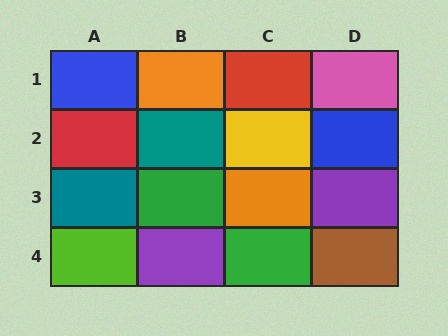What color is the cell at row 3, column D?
Purple.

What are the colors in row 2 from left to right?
Red, teal, yellow, blue.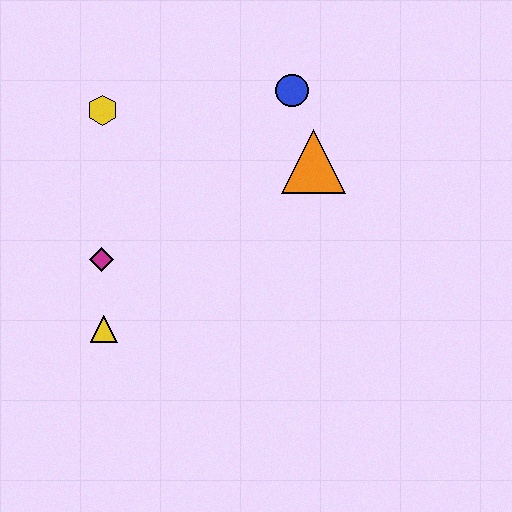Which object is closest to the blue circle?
The orange triangle is closest to the blue circle.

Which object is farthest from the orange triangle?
The yellow triangle is farthest from the orange triangle.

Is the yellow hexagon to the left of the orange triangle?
Yes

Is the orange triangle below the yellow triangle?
No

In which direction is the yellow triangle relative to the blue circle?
The yellow triangle is below the blue circle.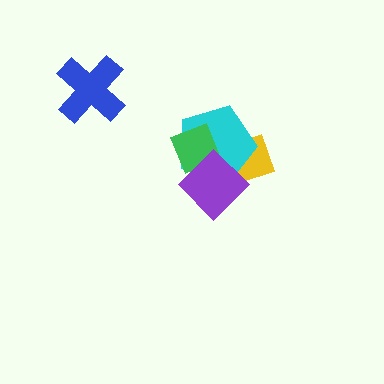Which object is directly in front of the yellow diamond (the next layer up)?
The cyan pentagon is directly in front of the yellow diamond.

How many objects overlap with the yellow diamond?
2 objects overlap with the yellow diamond.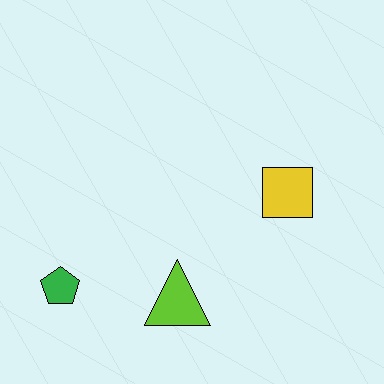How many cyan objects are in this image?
There are no cyan objects.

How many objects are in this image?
There are 3 objects.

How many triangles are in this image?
There is 1 triangle.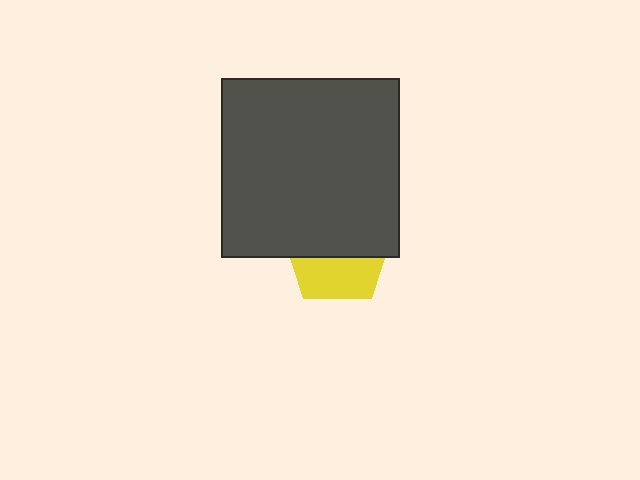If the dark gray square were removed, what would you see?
You would see the complete yellow pentagon.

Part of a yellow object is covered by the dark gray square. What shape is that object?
It is a pentagon.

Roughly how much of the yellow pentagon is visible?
A small part of it is visible (roughly 42%).